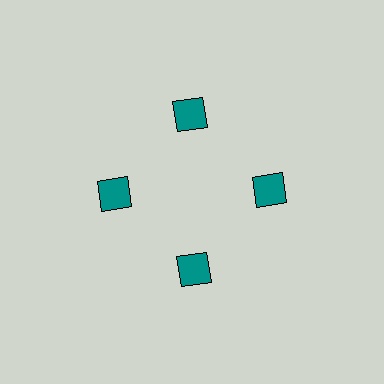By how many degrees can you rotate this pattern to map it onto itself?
The pattern maps onto itself every 90 degrees of rotation.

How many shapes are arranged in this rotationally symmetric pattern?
There are 4 shapes, arranged in 4 groups of 1.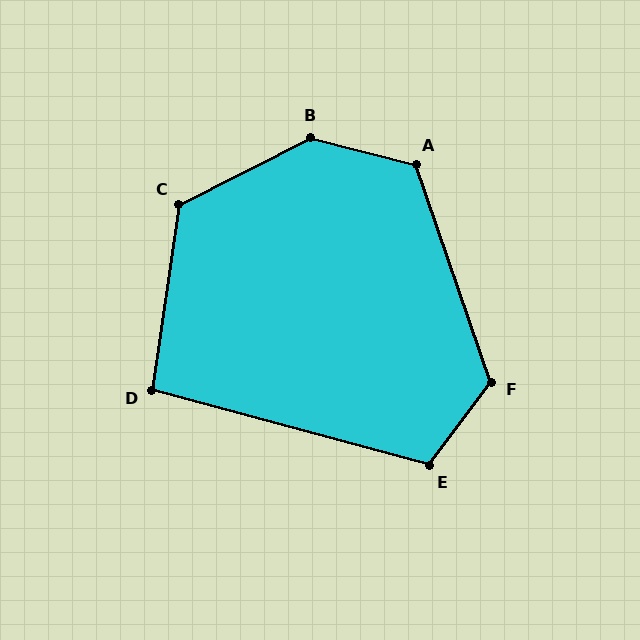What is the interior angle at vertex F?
Approximately 124 degrees (obtuse).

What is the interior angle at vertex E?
Approximately 111 degrees (obtuse).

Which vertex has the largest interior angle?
B, at approximately 139 degrees.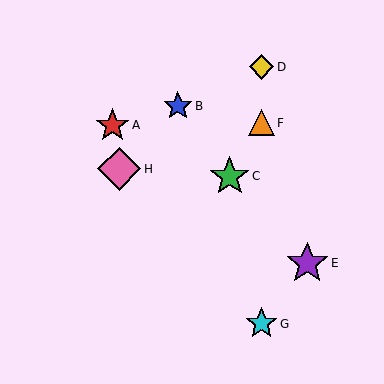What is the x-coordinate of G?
Object G is at x≈261.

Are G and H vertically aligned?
No, G is at x≈261 and H is at x≈119.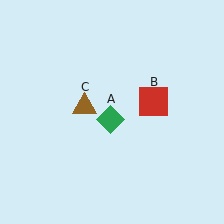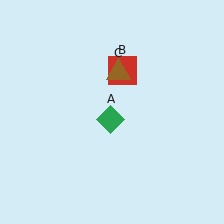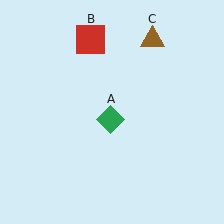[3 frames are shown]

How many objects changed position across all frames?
2 objects changed position: red square (object B), brown triangle (object C).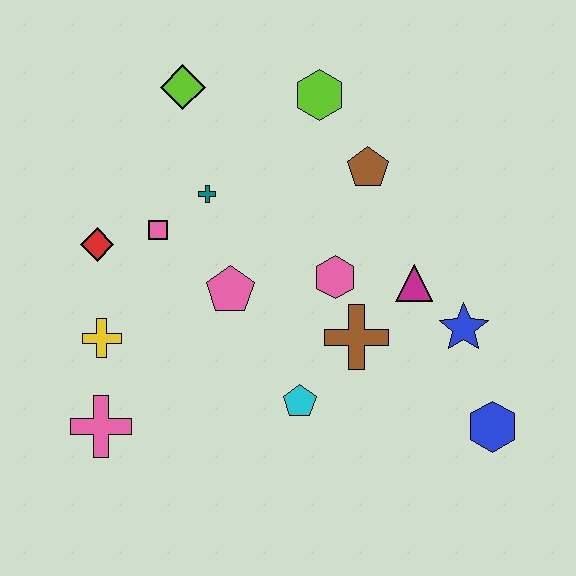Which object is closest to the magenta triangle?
The blue star is closest to the magenta triangle.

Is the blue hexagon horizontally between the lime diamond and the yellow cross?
No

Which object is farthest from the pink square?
The blue hexagon is farthest from the pink square.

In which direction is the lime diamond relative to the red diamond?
The lime diamond is above the red diamond.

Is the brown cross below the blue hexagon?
No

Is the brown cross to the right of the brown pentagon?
No